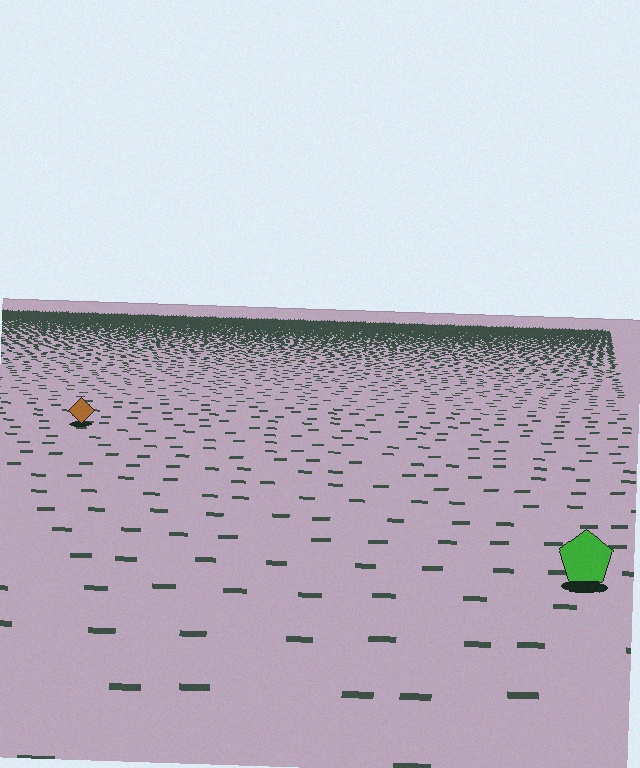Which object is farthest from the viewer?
The brown diamond is farthest from the viewer. It appears smaller and the ground texture around it is denser.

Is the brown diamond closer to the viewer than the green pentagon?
No. The green pentagon is closer — you can tell from the texture gradient: the ground texture is coarser near it.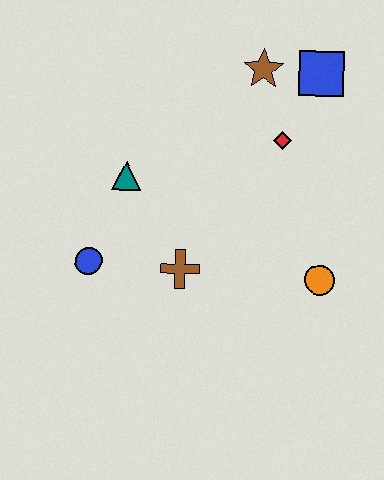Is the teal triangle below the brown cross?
No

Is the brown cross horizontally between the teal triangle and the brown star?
Yes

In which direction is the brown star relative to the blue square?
The brown star is to the left of the blue square.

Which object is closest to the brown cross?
The blue circle is closest to the brown cross.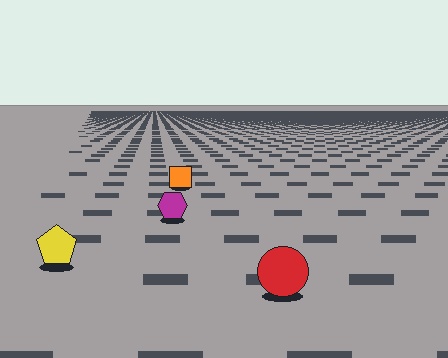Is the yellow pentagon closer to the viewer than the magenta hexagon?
Yes. The yellow pentagon is closer — you can tell from the texture gradient: the ground texture is coarser near it.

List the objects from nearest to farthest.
From nearest to farthest: the red circle, the yellow pentagon, the magenta hexagon, the orange square.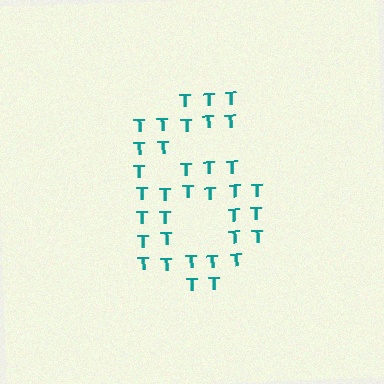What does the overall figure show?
The overall figure shows the digit 6.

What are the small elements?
The small elements are letter T's.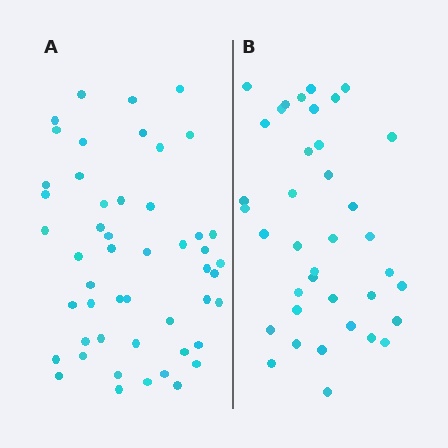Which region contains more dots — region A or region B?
Region A (the left region) has more dots.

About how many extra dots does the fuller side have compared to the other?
Region A has roughly 12 or so more dots than region B.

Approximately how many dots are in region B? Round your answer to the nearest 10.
About 40 dots. (The exact count is 38, which rounds to 40.)